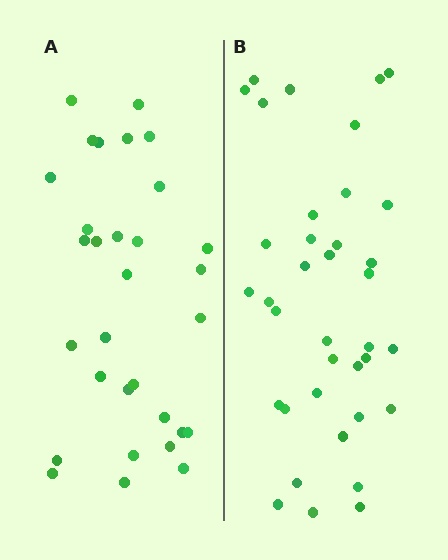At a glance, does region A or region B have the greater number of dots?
Region B (the right region) has more dots.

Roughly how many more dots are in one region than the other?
Region B has about 6 more dots than region A.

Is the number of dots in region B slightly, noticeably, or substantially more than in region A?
Region B has only slightly more — the two regions are fairly close. The ratio is roughly 1.2 to 1.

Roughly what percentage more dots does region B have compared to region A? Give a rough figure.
About 20% more.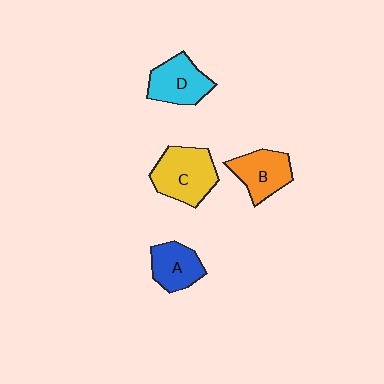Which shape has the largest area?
Shape C (yellow).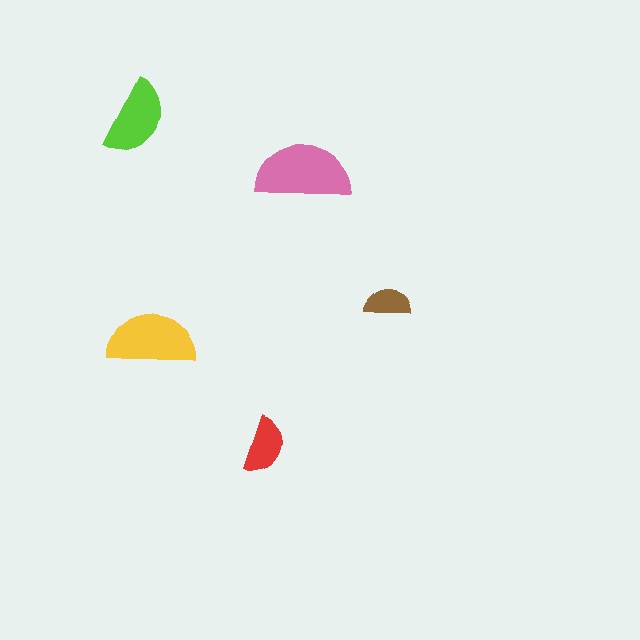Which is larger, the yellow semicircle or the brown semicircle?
The yellow one.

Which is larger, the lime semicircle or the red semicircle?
The lime one.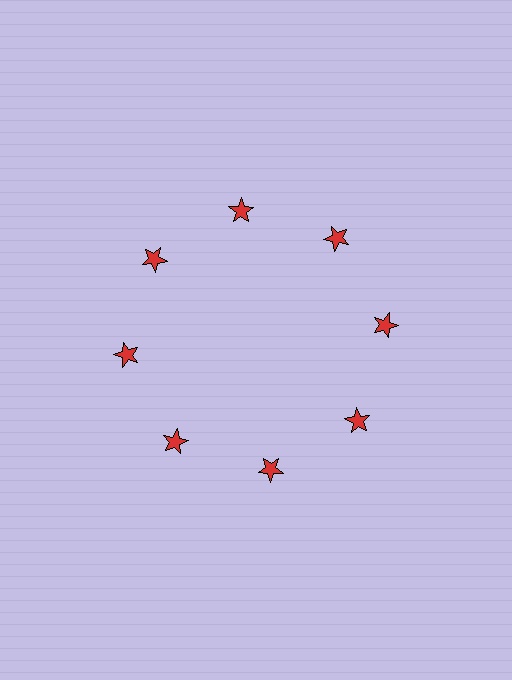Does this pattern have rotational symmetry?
Yes, this pattern has 8-fold rotational symmetry. It looks the same after rotating 45 degrees around the center.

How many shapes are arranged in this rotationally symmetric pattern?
There are 8 shapes, arranged in 8 groups of 1.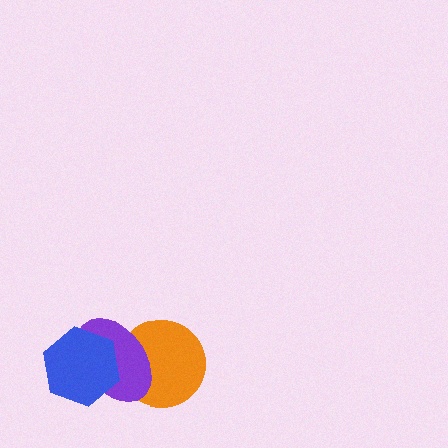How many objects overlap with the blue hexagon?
1 object overlaps with the blue hexagon.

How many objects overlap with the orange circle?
1 object overlaps with the orange circle.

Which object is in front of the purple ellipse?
The blue hexagon is in front of the purple ellipse.